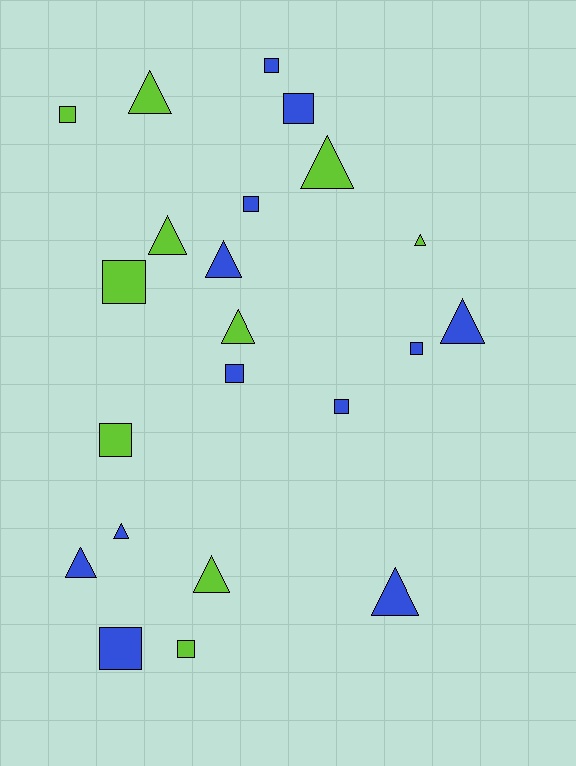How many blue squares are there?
There are 7 blue squares.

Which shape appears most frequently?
Square, with 11 objects.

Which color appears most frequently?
Blue, with 12 objects.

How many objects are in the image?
There are 22 objects.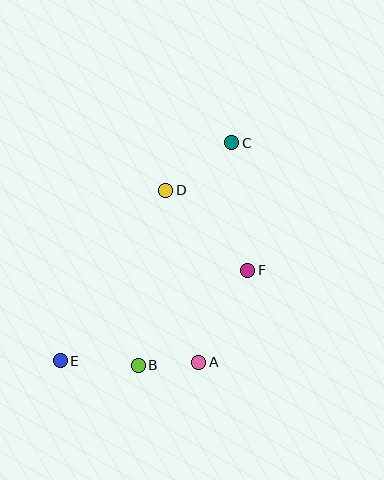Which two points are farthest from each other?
Points C and E are farthest from each other.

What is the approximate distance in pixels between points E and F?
The distance between E and F is approximately 208 pixels.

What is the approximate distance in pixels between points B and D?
The distance between B and D is approximately 177 pixels.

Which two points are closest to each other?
Points A and B are closest to each other.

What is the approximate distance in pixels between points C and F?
The distance between C and F is approximately 128 pixels.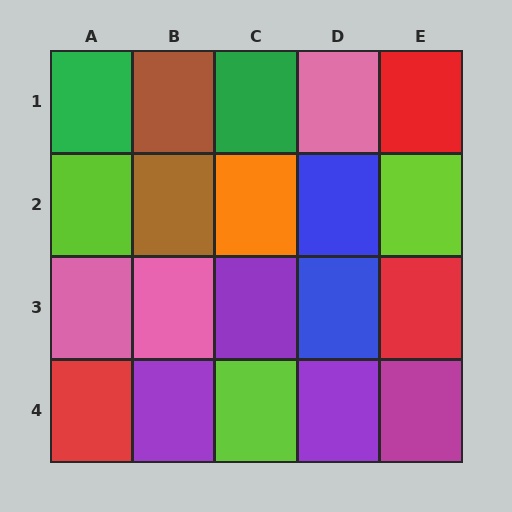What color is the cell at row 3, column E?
Red.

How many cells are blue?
2 cells are blue.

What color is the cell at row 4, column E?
Magenta.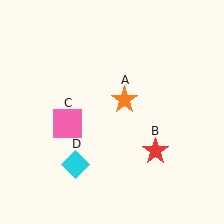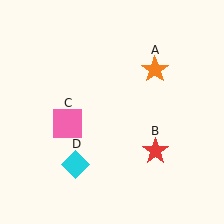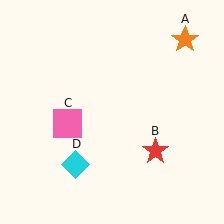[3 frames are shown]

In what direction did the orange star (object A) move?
The orange star (object A) moved up and to the right.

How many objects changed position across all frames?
1 object changed position: orange star (object A).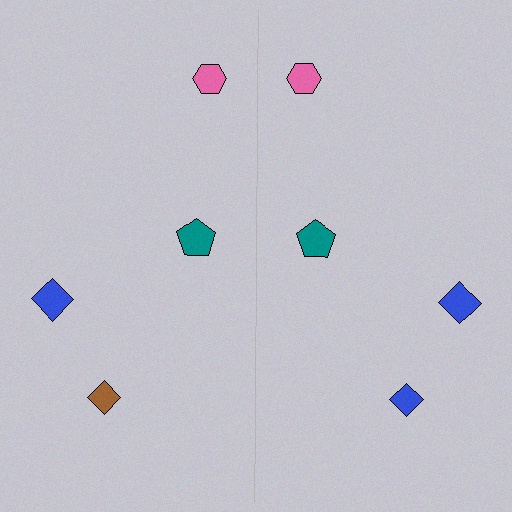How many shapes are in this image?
There are 8 shapes in this image.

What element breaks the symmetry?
The blue diamond on the right side breaks the symmetry — its mirror counterpart is brown.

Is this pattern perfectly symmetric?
No, the pattern is not perfectly symmetric. The blue diamond on the right side breaks the symmetry — its mirror counterpart is brown.